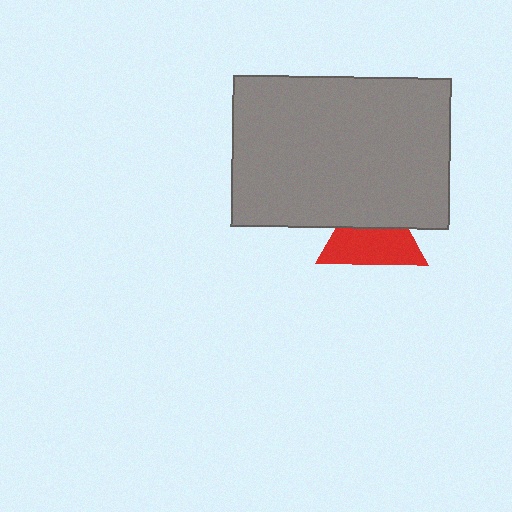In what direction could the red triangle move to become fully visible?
The red triangle could move down. That would shift it out from behind the gray rectangle entirely.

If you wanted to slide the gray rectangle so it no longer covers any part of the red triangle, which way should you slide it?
Slide it up — that is the most direct way to separate the two shapes.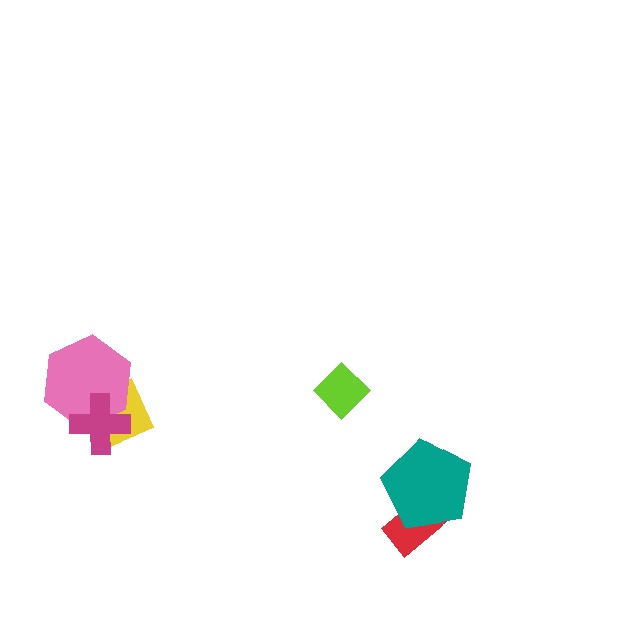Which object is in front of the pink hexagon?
The magenta cross is in front of the pink hexagon.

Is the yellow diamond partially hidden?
Yes, it is partially covered by another shape.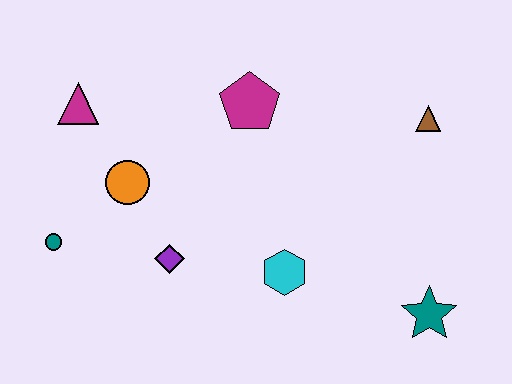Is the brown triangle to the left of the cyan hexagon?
No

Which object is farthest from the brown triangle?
The teal circle is farthest from the brown triangle.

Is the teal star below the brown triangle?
Yes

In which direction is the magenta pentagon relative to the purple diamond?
The magenta pentagon is above the purple diamond.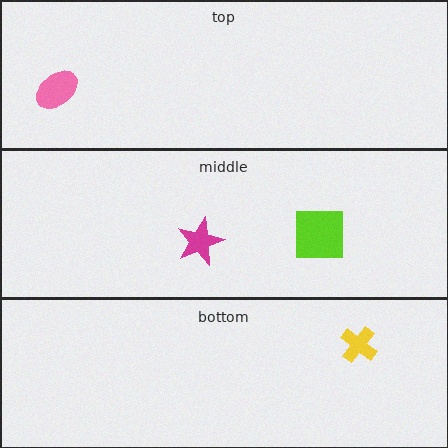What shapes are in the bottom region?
The yellow cross.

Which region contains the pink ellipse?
The top region.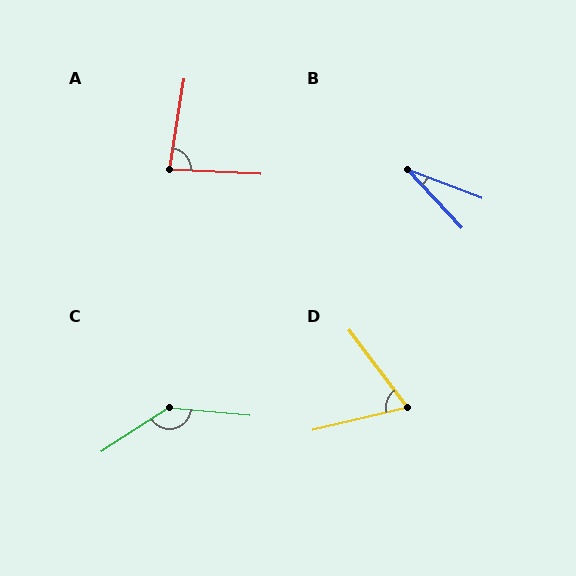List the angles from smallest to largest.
B (26°), D (66°), A (84°), C (142°).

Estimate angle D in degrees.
Approximately 66 degrees.